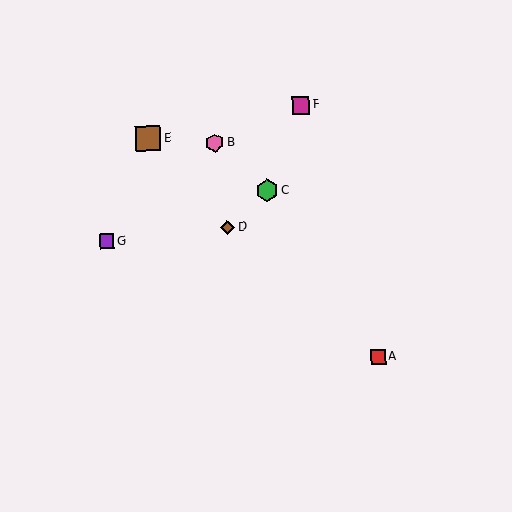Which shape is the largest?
The brown square (labeled E) is the largest.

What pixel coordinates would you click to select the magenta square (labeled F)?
Click at (301, 105) to select the magenta square F.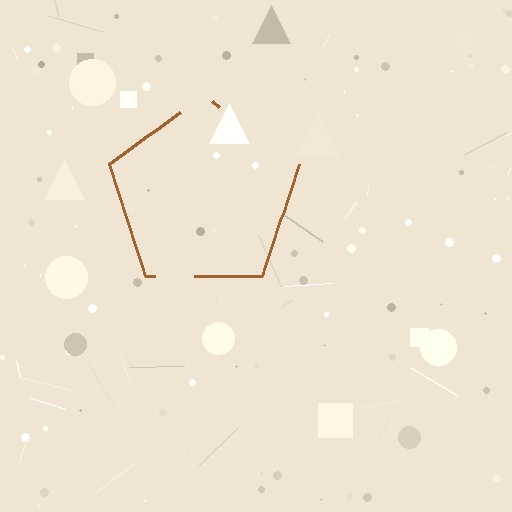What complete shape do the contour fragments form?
The contour fragments form a pentagon.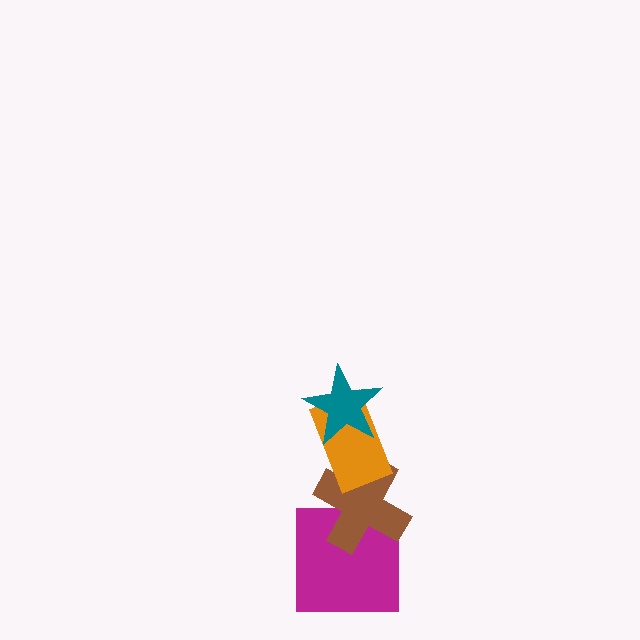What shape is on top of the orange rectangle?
The teal star is on top of the orange rectangle.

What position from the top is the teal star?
The teal star is 1st from the top.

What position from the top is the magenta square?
The magenta square is 4th from the top.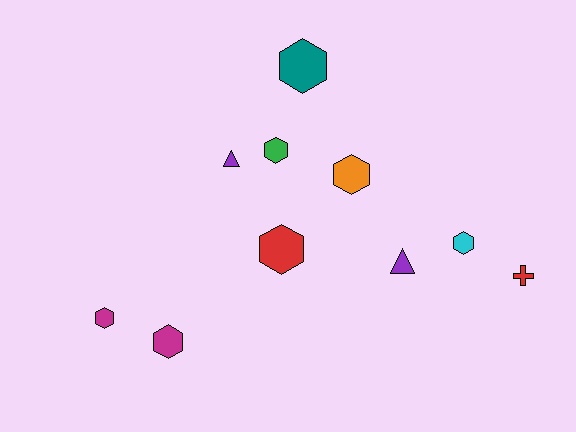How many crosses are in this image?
There is 1 cross.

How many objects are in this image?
There are 10 objects.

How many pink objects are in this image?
There are no pink objects.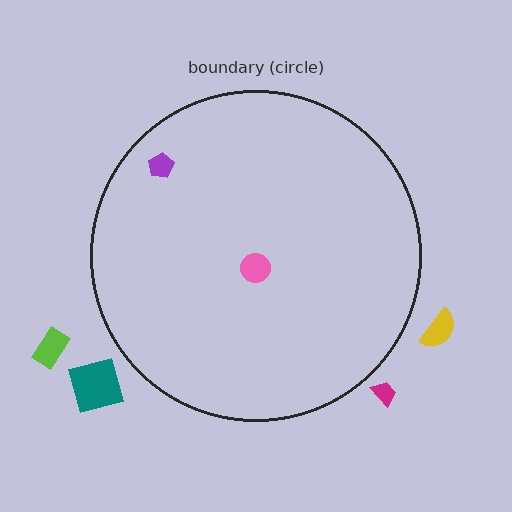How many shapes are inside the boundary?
2 inside, 4 outside.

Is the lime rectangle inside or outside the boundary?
Outside.